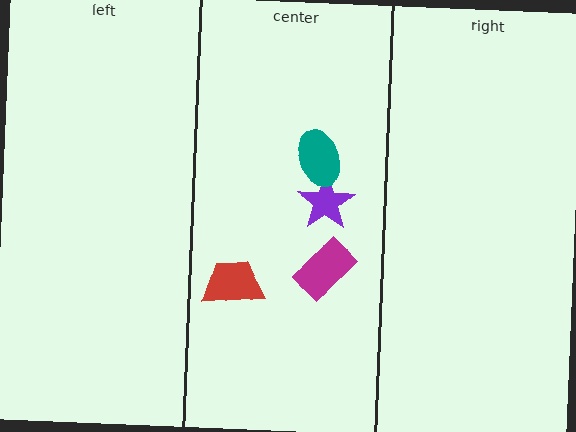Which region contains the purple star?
The center region.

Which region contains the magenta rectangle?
The center region.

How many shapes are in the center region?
4.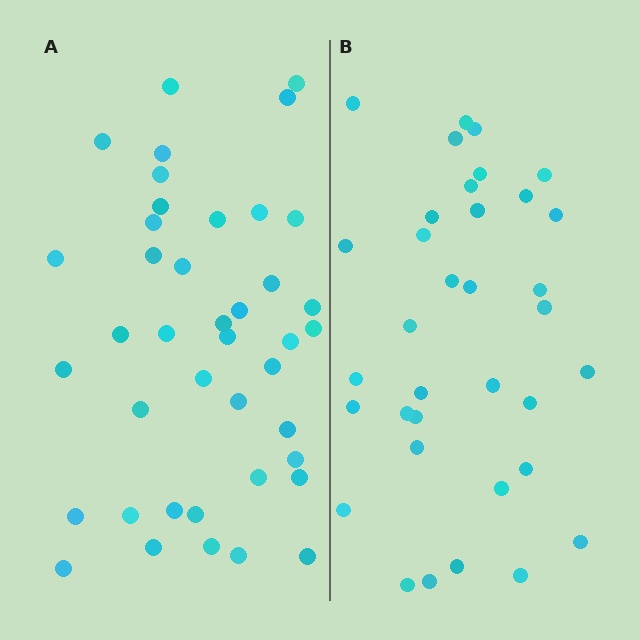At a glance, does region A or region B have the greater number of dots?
Region A (the left region) has more dots.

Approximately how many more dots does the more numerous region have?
Region A has about 6 more dots than region B.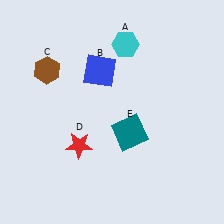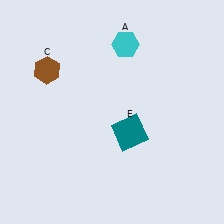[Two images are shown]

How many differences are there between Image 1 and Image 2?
There are 2 differences between the two images.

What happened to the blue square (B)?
The blue square (B) was removed in Image 2. It was in the top-left area of Image 1.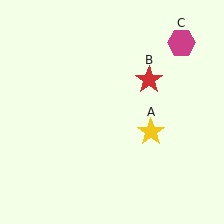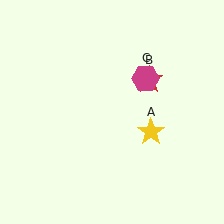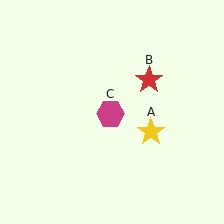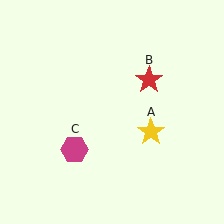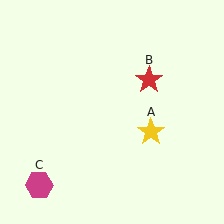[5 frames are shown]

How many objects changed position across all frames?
1 object changed position: magenta hexagon (object C).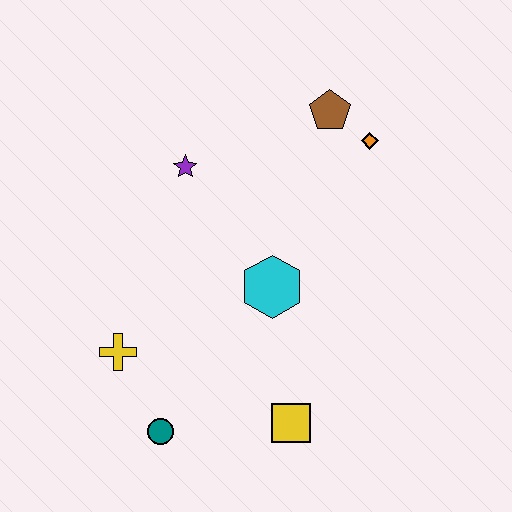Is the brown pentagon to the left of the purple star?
No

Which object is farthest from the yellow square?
The brown pentagon is farthest from the yellow square.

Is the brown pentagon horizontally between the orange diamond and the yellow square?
Yes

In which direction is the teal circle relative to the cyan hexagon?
The teal circle is below the cyan hexagon.